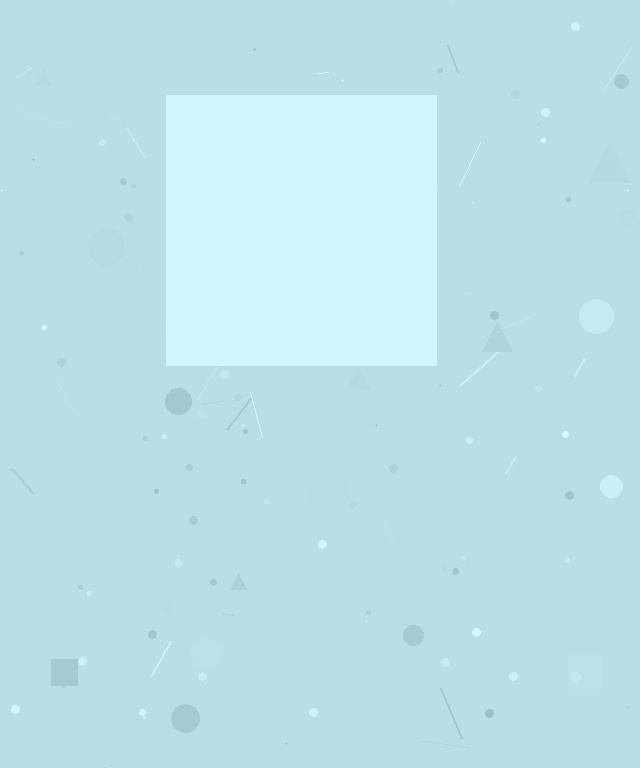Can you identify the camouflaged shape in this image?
The camouflaged shape is a square.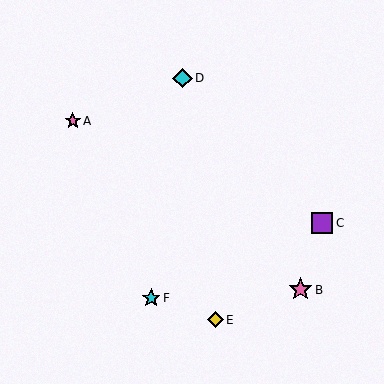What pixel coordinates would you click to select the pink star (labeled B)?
Click at (300, 290) to select the pink star B.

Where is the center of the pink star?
The center of the pink star is at (300, 290).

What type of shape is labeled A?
Shape A is a pink star.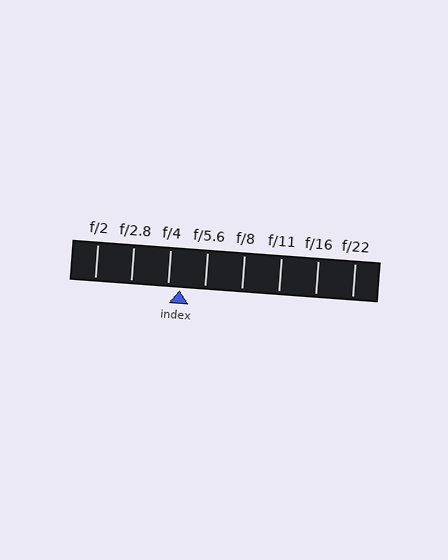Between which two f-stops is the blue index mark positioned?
The index mark is between f/4 and f/5.6.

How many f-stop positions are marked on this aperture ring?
There are 8 f-stop positions marked.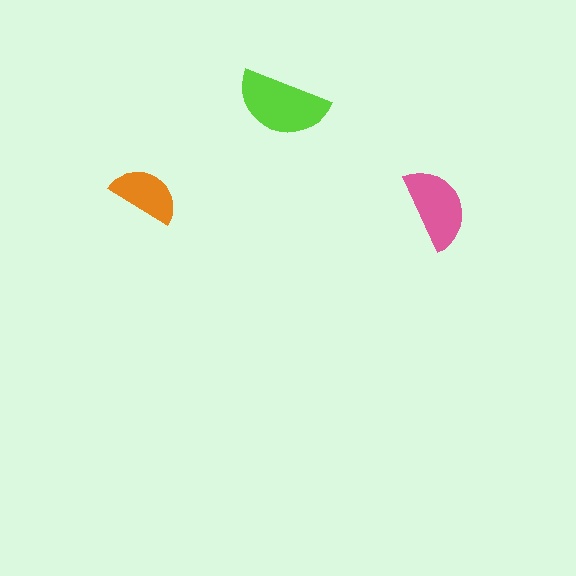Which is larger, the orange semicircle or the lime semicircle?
The lime one.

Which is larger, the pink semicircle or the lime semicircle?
The lime one.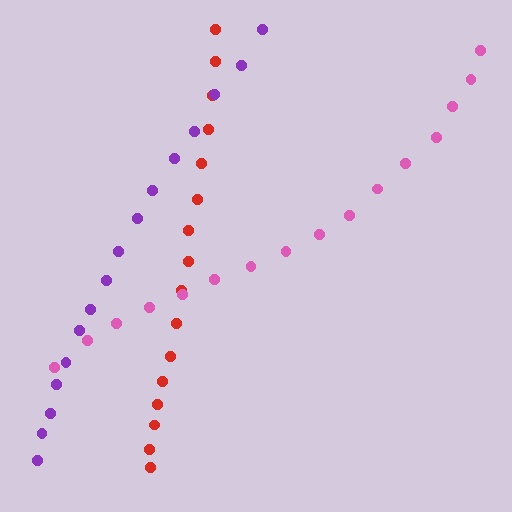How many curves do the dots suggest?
There are 3 distinct paths.